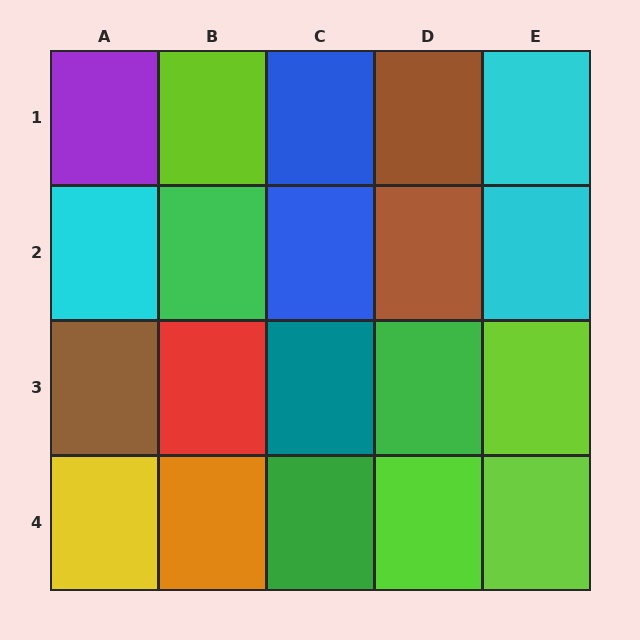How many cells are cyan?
3 cells are cyan.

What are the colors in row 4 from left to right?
Yellow, orange, green, lime, lime.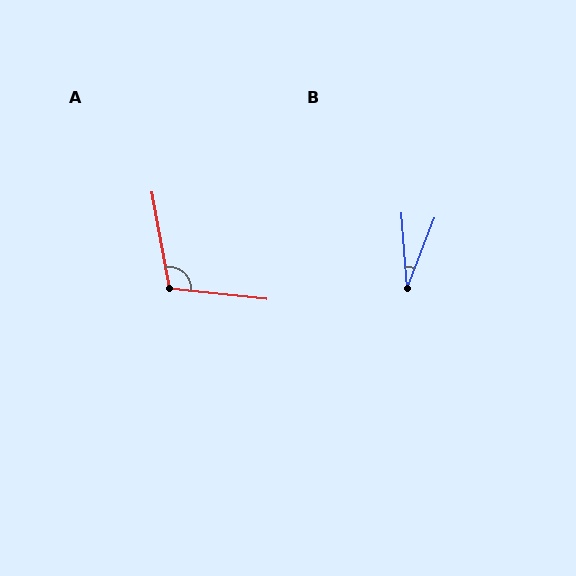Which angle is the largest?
A, at approximately 107 degrees.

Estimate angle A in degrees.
Approximately 107 degrees.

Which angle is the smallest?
B, at approximately 26 degrees.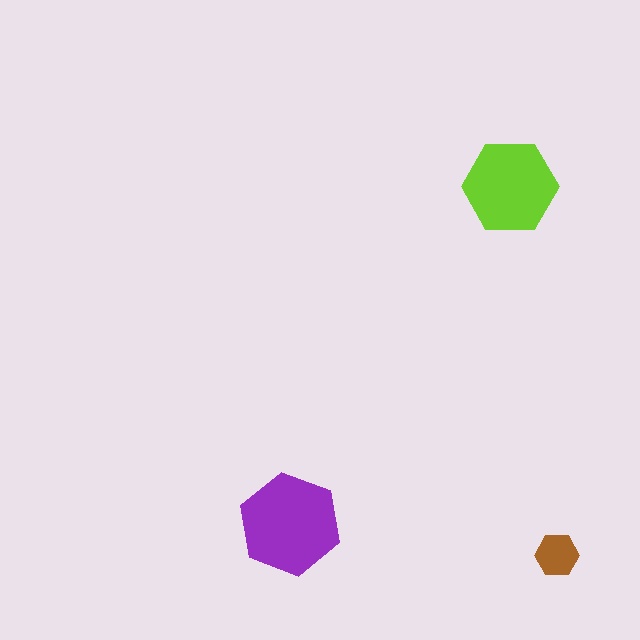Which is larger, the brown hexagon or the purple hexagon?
The purple one.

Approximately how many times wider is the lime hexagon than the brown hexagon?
About 2 times wider.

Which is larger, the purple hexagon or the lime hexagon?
The purple one.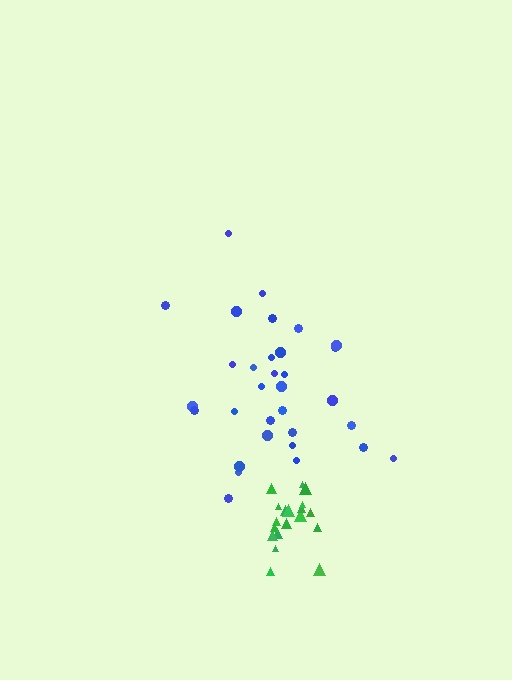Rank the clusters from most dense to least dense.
green, blue.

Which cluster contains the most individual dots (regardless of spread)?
Blue (32).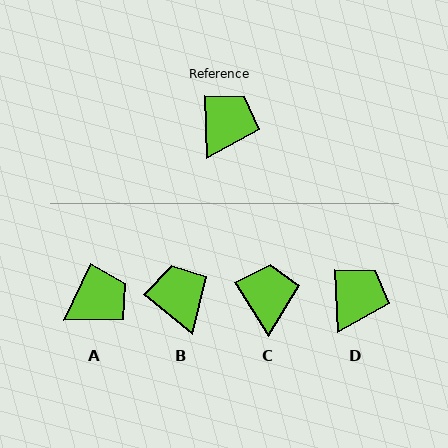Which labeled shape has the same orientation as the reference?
D.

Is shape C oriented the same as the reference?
No, it is off by about 30 degrees.